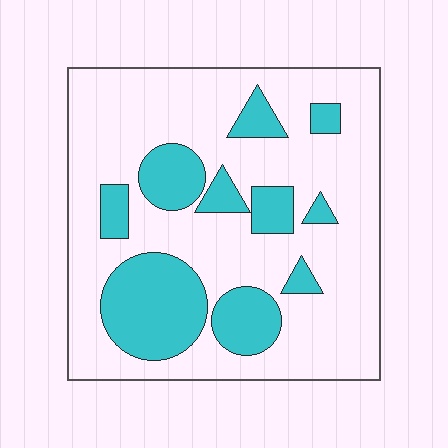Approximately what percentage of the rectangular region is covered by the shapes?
Approximately 25%.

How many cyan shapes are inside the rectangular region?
10.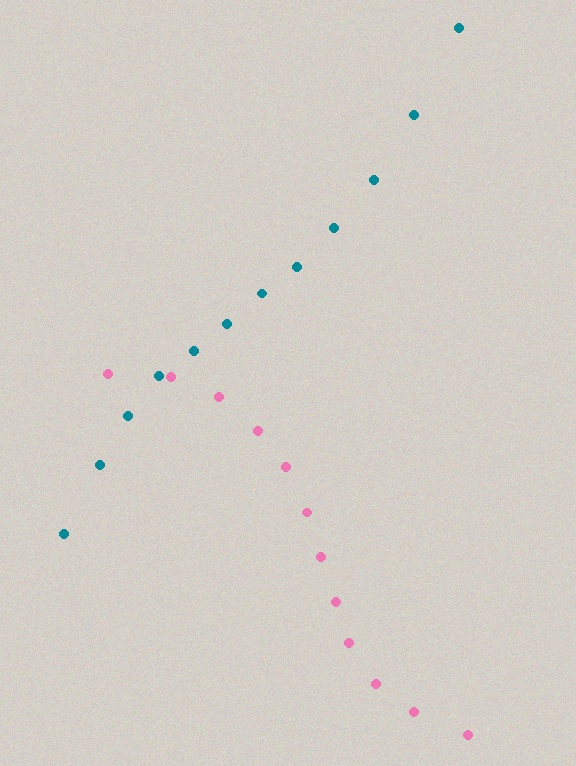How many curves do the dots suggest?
There are 2 distinct paths.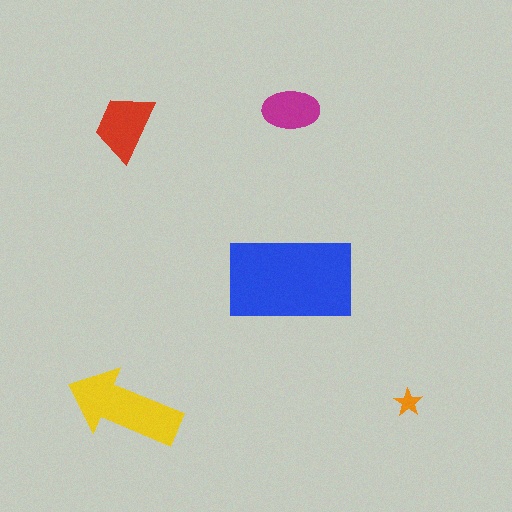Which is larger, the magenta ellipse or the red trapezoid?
The red trapezoid.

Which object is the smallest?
The orange star.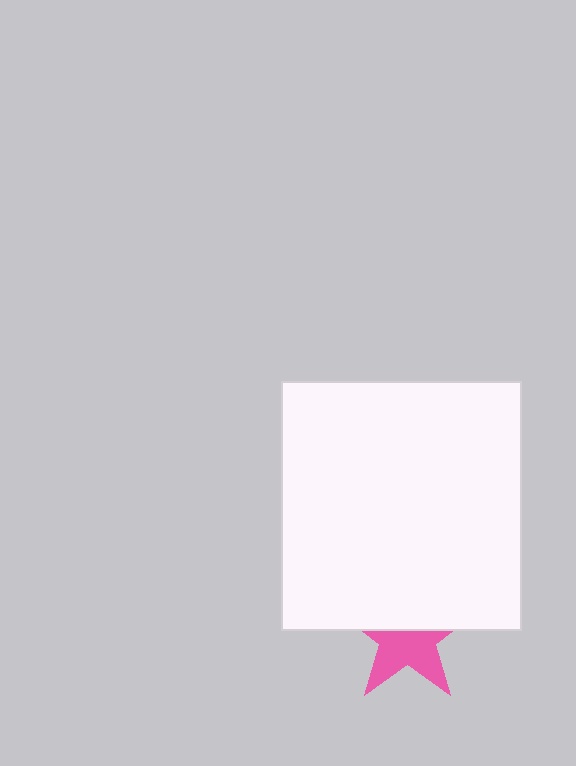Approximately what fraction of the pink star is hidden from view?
Roughly 49% of the pink star is hidden behind the white rectangle.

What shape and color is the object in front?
The object in front is a white rectangle.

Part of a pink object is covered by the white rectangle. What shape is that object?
It is a star.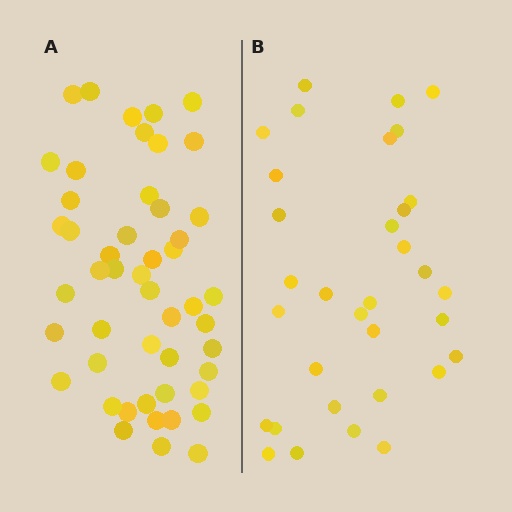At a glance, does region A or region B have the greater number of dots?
Region A (the left region) has more dots.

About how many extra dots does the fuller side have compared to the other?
Region A has approximately 15 more dots than region B.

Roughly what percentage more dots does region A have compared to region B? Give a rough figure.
About 50% more.